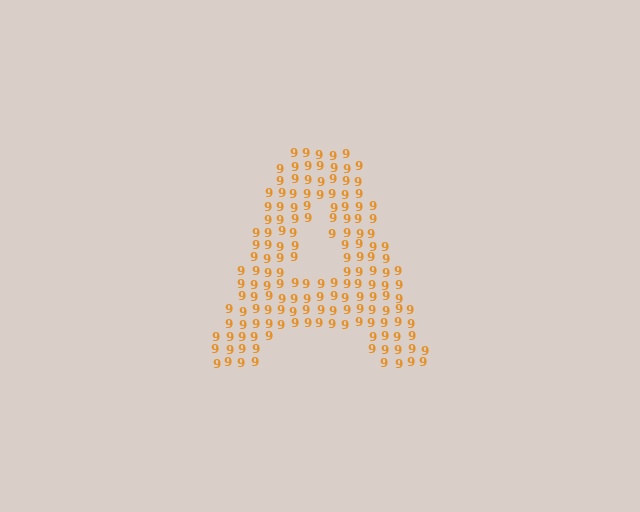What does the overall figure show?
The overall figure shows the letter A.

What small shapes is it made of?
It is made of small digit 9's.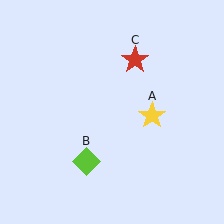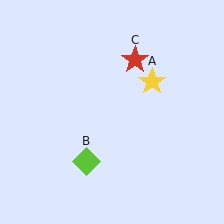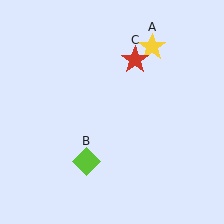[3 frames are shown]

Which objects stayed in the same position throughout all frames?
Lime diamond (object B) and red star (object C) remained stationary.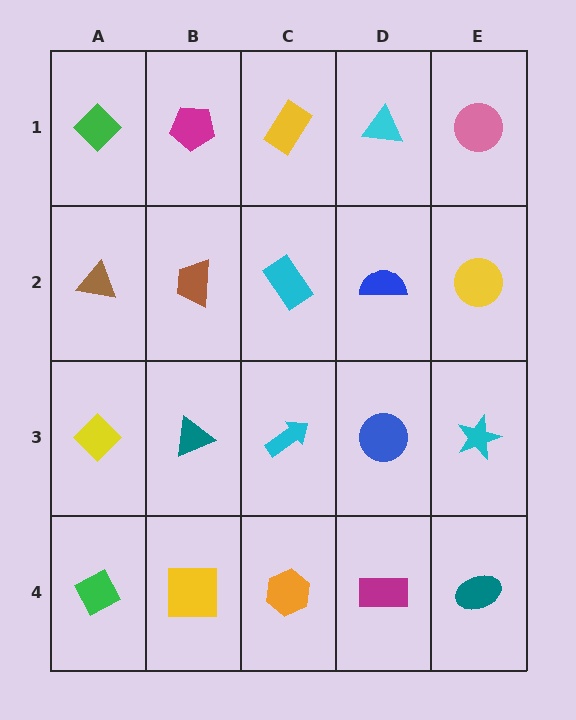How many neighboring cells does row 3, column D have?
4.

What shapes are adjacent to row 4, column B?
A teal triangle (row 3, column B), a green diamond (row 4, column A), an orange hexagon (row 4, column C).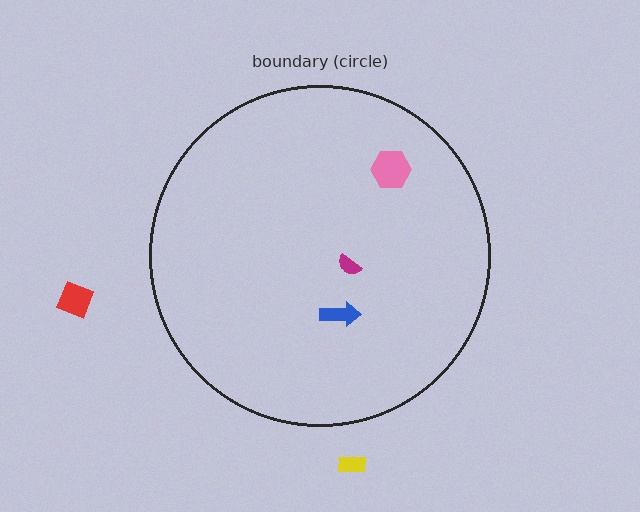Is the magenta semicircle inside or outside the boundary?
Inside.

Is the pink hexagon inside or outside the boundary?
Inside.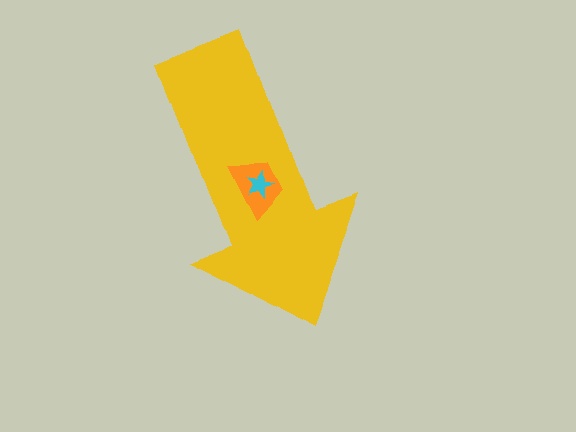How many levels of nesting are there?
3.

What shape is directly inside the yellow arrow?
The orange trapezoid.